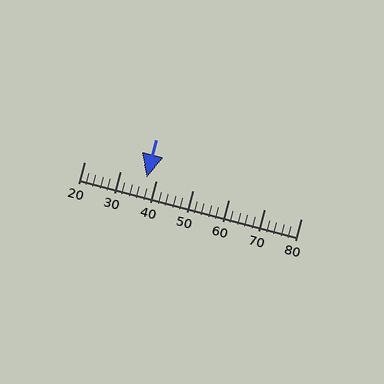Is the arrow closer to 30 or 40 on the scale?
The arrow is closer to 40.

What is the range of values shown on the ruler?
The ruler shows values from 20 to 80.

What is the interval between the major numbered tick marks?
The major tick marks are spaced 10 units apart.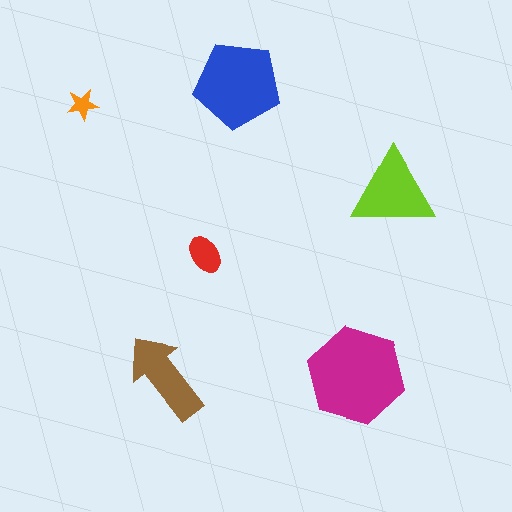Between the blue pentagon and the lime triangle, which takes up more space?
The blue pentagon.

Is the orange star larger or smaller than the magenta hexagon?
Smaller.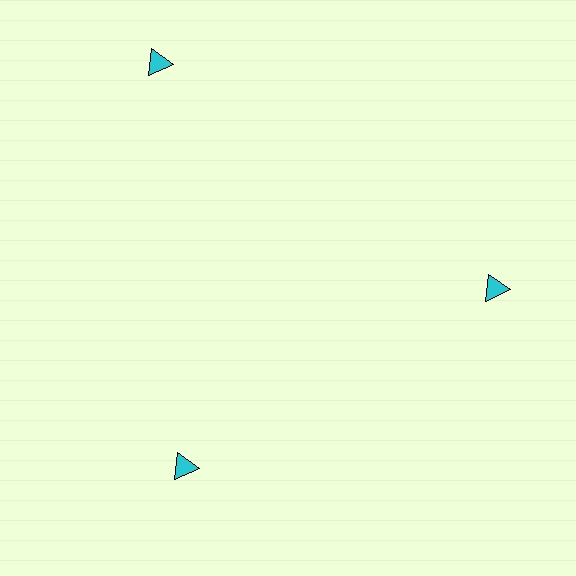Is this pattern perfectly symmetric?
No. The 3 cyan triangles are arranged in a ring, but one element near the 11 o'clock position is pushed outward from the center, breaking the 3-fold rotational symmetry.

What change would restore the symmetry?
The symmetry would be restored by moving it inward, back onto the ring so that all 3 triangles sit at equal angles and equal distance from the center.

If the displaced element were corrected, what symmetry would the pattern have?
It would have 3-fold rotational symmetry — the pattern would map onto itself every 120 degrees.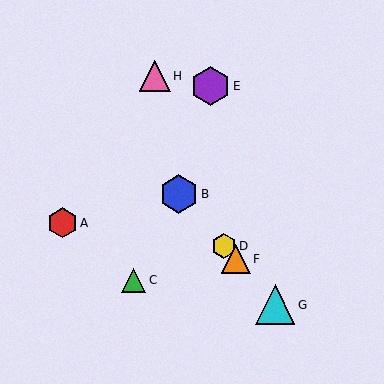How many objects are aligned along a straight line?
4 objects (B, D, F, G) are aligned along a straight line.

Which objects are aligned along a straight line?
Objects B, D, F, G are aligned along a straight line.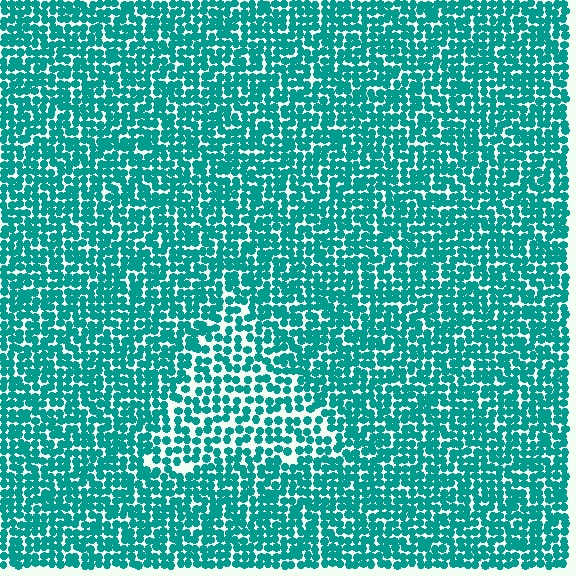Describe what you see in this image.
The image contains small teal elements arranged at two different densities. A triangle-shaped region is visible where the elements are less densely packed than the surrounding area.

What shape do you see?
I see a triangle.